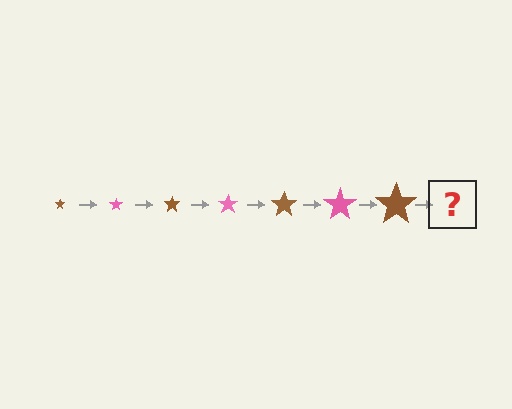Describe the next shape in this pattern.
It should be a pink star, larger than the previous one.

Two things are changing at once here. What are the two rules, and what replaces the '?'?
The two rules are that the star grows larger each step and the color cycles through brown and pink. The '?' should be a pink star, larger than the previous one.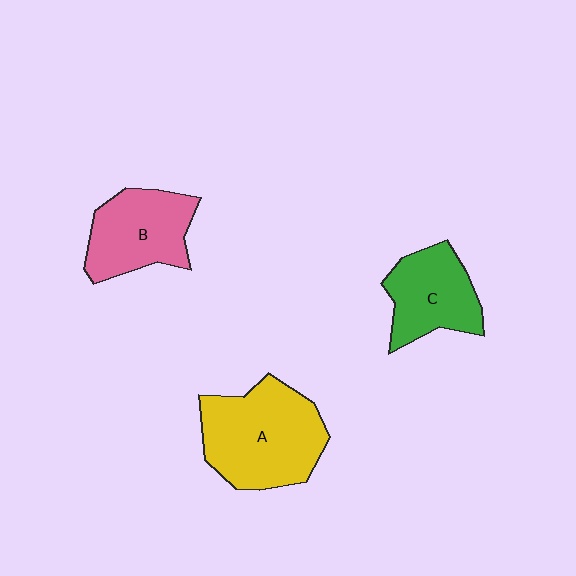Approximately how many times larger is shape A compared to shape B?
Approximately 1.4 times.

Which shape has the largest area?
Shape A (yellow).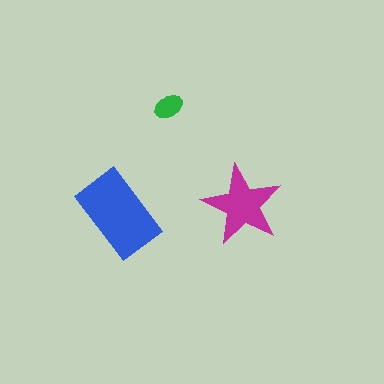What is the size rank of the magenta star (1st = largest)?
2nd.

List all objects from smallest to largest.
The green ellipse, the magenta star, the blue rectangle.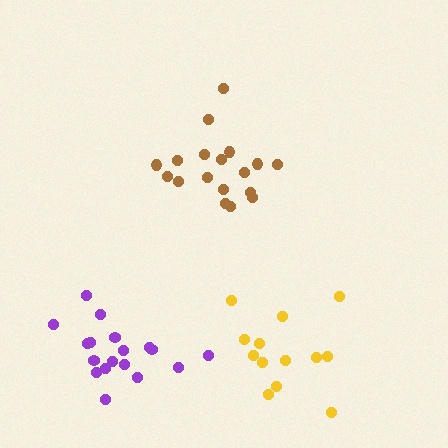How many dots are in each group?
Group 1: 13 dots, Group 2: 18 dots, Group 3: 18 dots (49 total).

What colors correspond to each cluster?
The clusters are colored: yellow, brown, purple.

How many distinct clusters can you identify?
There are 3 distinct clusters.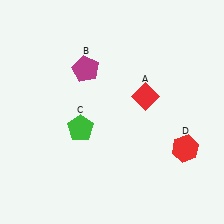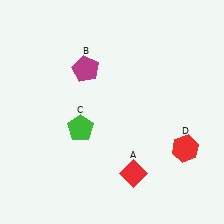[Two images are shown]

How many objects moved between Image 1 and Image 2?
1 object moved between the two images.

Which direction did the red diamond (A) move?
The red diamond (A) moved down.